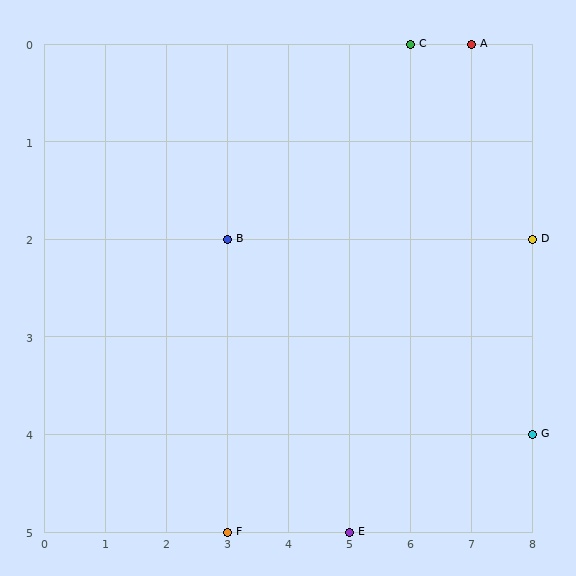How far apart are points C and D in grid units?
Points C and D are 2 columns and 2 rows apart (about 2.8 grid units diagonally).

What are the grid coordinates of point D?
Point D is at grid coordinates (8, 2).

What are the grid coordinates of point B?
Point B is at grid coordinates (3, 2).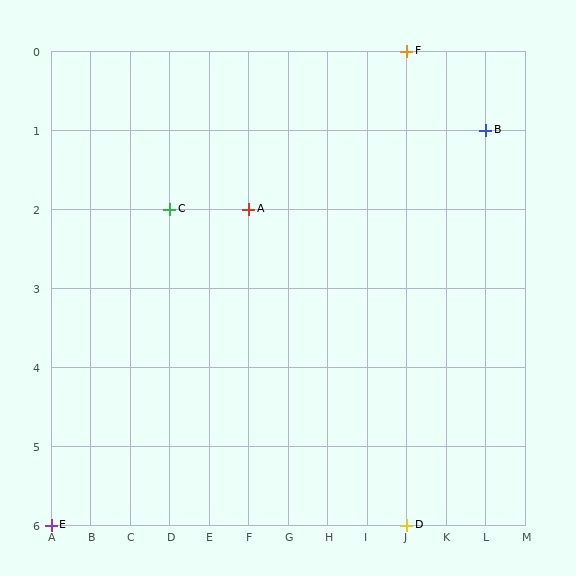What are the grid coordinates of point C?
Point C is at grid coordinates (D, 2).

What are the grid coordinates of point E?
Point E is at grid coordinates (A, 6).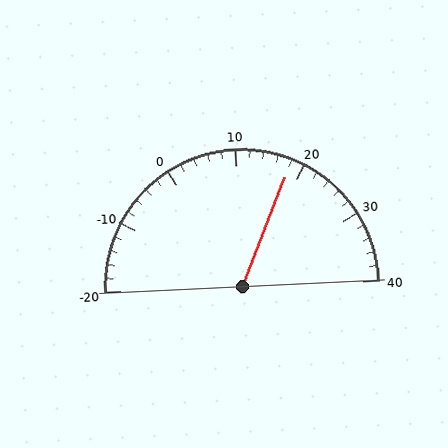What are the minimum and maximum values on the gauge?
The gauge ranges from -20 to 40.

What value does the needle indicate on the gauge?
The needle indicates approximately 18.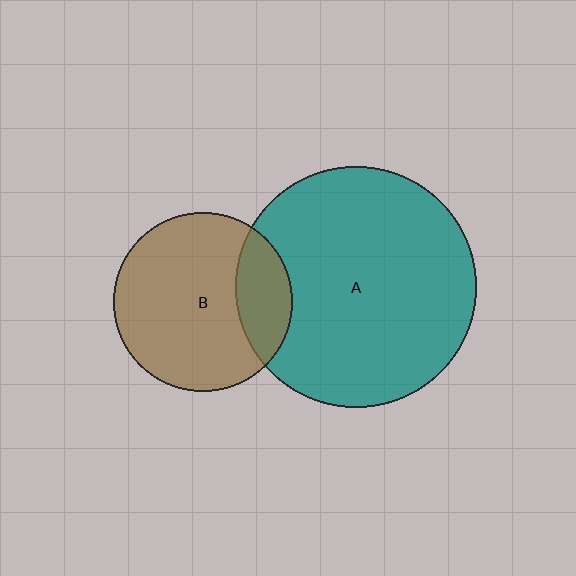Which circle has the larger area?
Circle A (teal).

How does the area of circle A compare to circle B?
Approximately 1.8 times.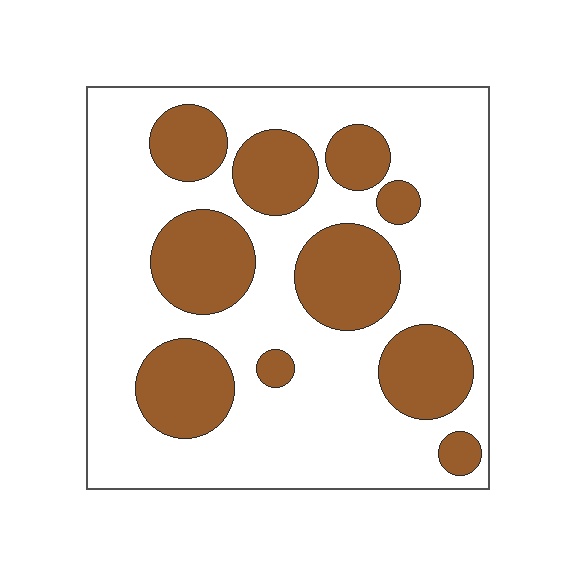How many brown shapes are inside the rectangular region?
10.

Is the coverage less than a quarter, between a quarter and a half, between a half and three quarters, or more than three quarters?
Between a quarter and a half.